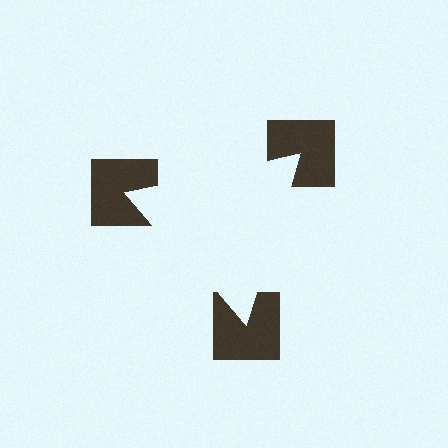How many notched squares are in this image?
There are 3 — one at each vertex of the illusory triangle.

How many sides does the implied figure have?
3 sides.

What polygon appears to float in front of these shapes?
An illusory triangle — its edges are inferred from the aligned wedge cuts in the notched squares, not physically drawn.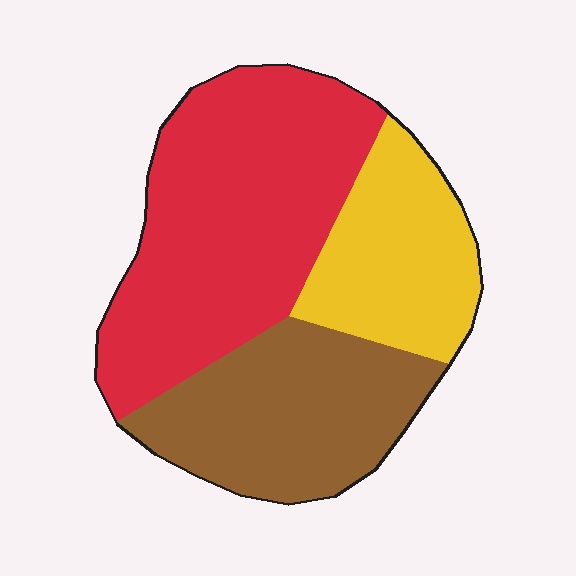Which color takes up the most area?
Red, at roughly 45%.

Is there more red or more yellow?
Red.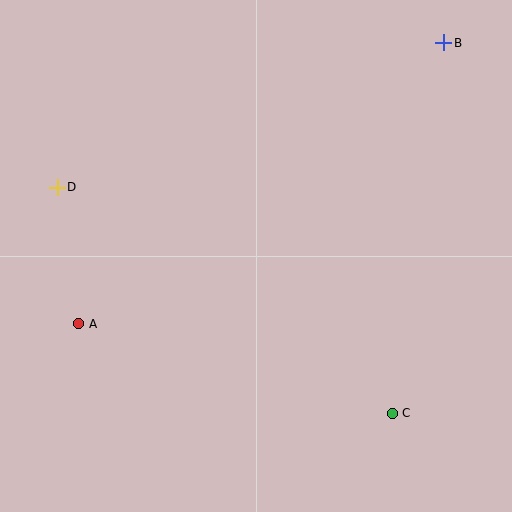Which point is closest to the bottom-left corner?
Point A is closest to the bottom-left corner.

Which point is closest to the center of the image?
Point A at (79, 324) is closest to the center.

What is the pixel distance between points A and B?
The distance between A and B is 461 pixels.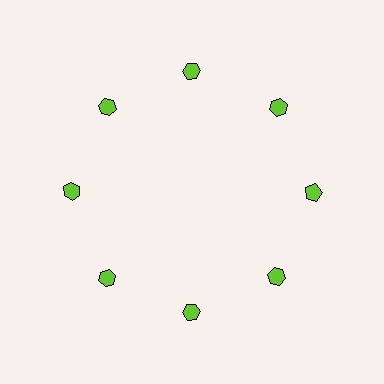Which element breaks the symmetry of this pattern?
The lime pentagon at roughly the 3 o'clock position breaks the symmetry. All other shapes are lime hexagons.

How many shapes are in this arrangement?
There are 8 shapes arranged in a ring pattern.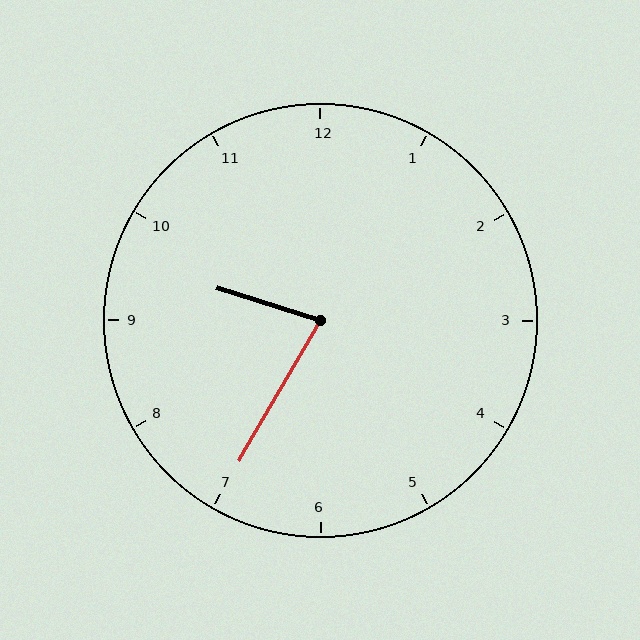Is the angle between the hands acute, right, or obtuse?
It is acute.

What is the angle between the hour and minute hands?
Approximately 78 degrees.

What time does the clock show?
9:35.